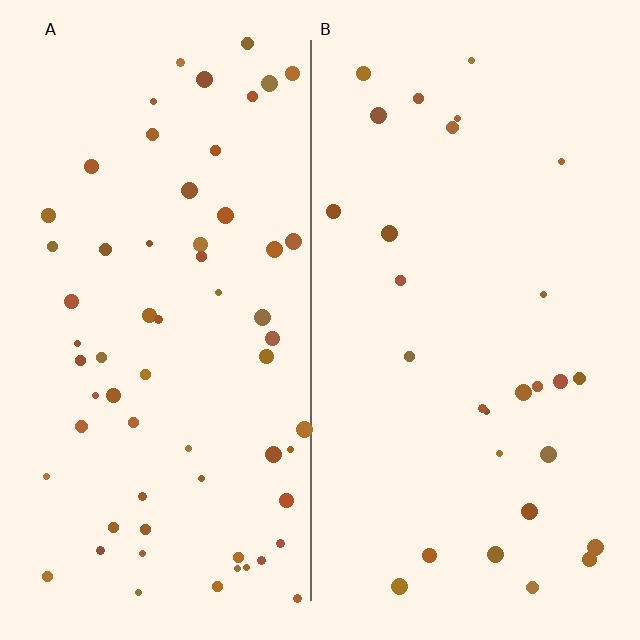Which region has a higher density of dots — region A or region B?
A (the left).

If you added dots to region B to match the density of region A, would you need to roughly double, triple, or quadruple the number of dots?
Approximately double.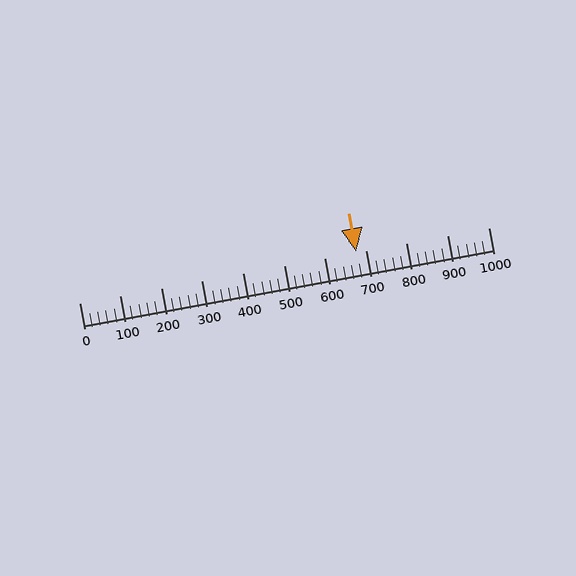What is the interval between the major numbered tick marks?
The major tick marks are spaced 100 units apart.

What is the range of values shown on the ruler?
The ruler shows values from 0 to 1000.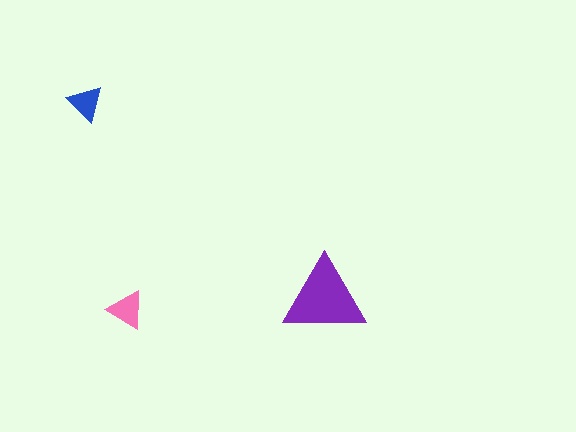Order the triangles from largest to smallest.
the purple one, the pink one, the blue one.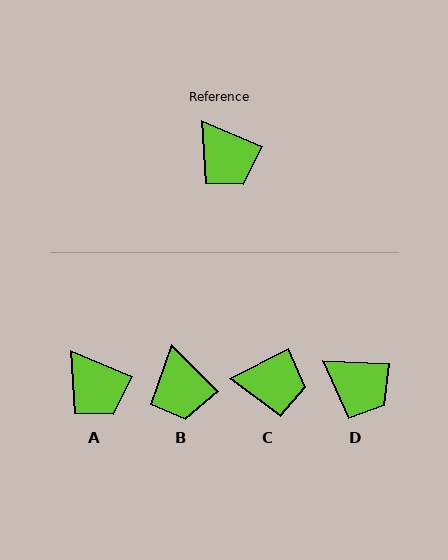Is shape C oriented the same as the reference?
No, it is off by about 50 degrees.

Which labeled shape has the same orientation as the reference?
A.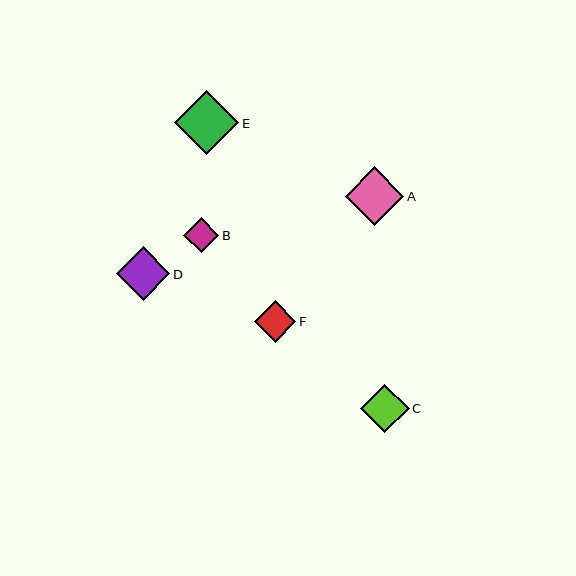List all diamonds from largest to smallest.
From largest to smallest: E, A, D, C, F, B.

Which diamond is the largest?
Diamond E is the largest with a size of approximately 64 pixels.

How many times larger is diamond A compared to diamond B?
Diamond A is approximately 1.7 times the size of diamond B.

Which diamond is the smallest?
Diamond B is the smallest with a size of approximately 35 pixels.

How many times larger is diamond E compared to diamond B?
Diamond E is approximately 1.8 times the size of diamond B.